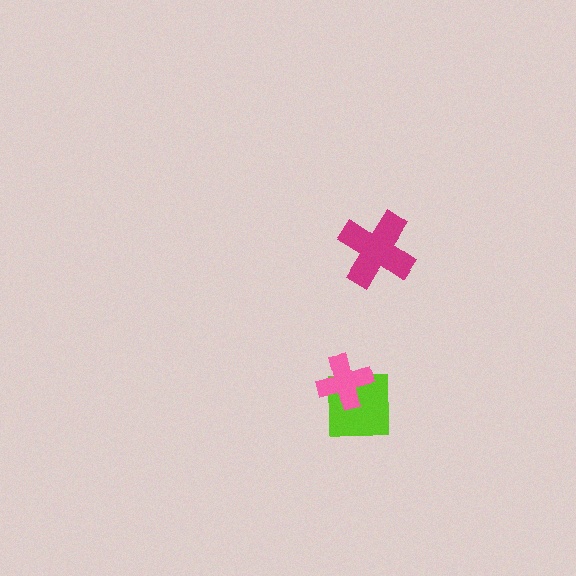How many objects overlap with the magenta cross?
0 objects overlap with the magenta cross.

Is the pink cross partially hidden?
No, no other shape covers it.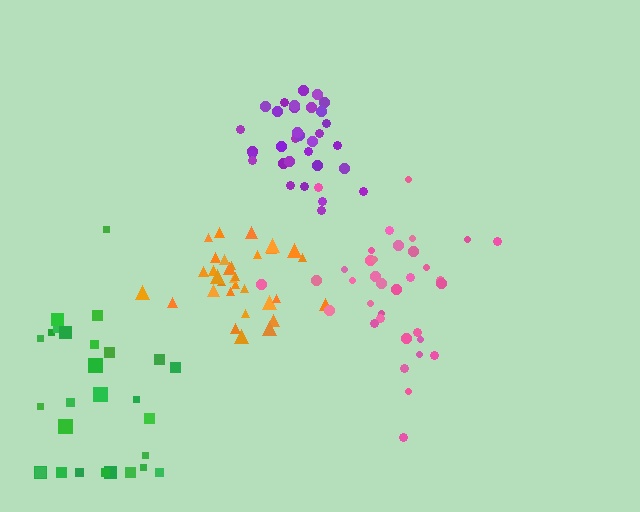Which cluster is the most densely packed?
Purple.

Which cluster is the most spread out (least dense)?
Green.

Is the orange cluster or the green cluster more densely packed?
Orange.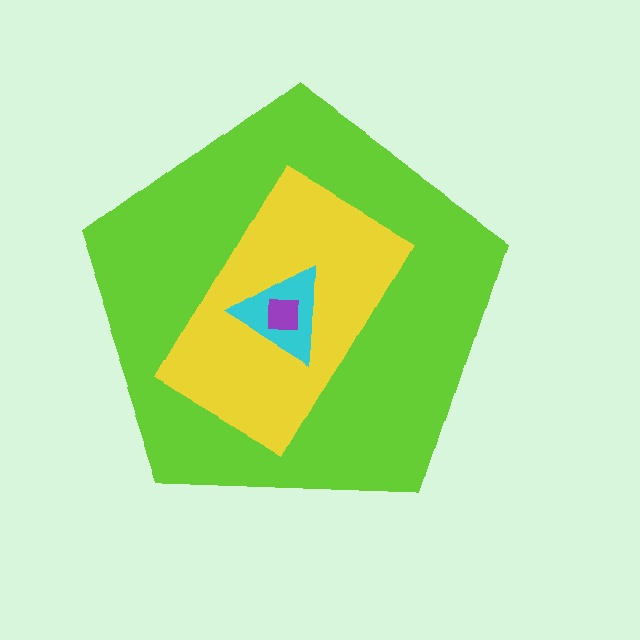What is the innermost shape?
The purple square.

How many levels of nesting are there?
4.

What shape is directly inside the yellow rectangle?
The cyan triangle.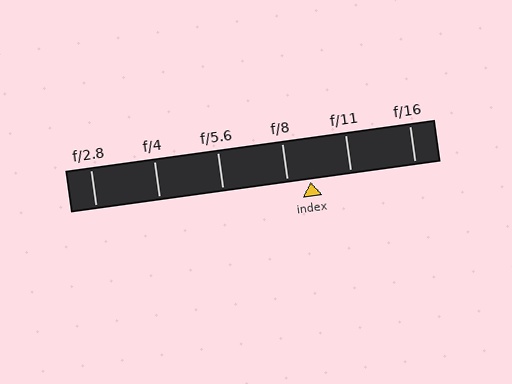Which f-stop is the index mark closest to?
The index mark is closest to f/8.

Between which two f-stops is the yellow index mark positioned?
The index mark is between f/8 and f/11.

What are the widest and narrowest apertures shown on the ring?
The widest aperture shown is f/2.8 and the narrowest is f/16.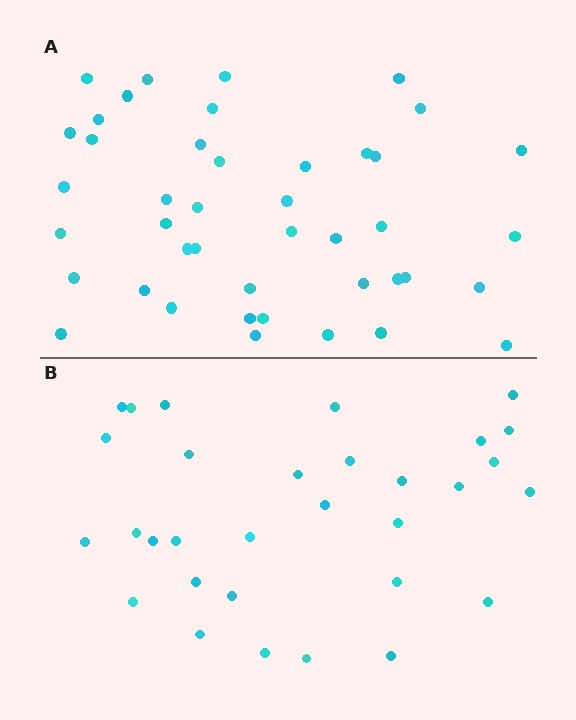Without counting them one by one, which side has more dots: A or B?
Region A (the top region) has more dots.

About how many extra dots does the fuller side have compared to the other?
Region A has roughly 12 or so more dots than region B.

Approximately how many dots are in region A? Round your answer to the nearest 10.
About 40 dots. (The exact count is 43, which rounds to 40.)